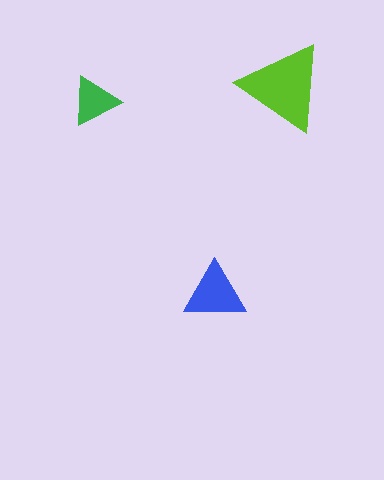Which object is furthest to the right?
The lime triangle is rightmost.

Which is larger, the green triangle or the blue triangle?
The blue one.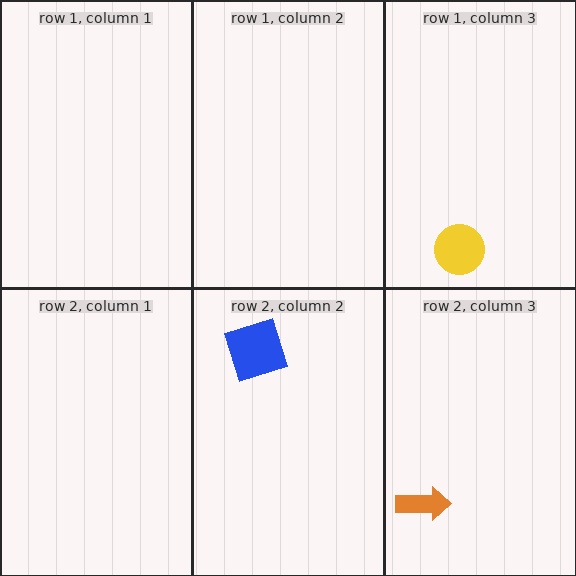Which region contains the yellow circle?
The row 1, column 3 region.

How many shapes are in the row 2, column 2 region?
1.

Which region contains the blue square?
The row 2, column 2 region.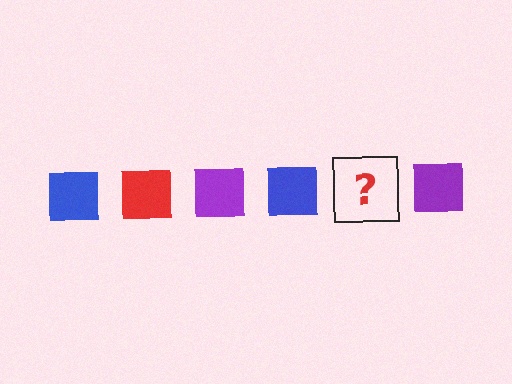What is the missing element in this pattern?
The missing element is a red square.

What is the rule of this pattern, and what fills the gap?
The rule is that the pattern cycles through blue, red, purple squares. The gap should be filled with a red square.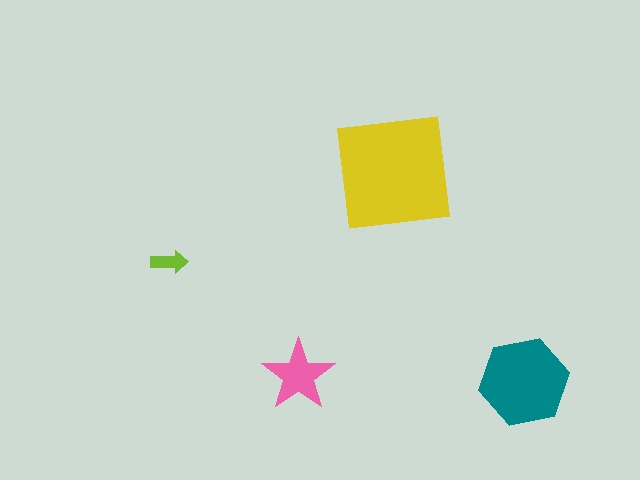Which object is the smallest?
The lime arrow.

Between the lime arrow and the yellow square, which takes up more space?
The yellow square.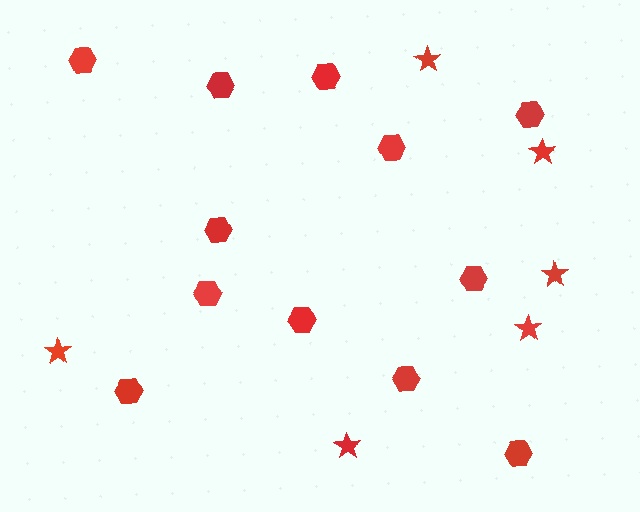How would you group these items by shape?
There are 2 groups: one group of hexagons (12) and one group of stars (6).